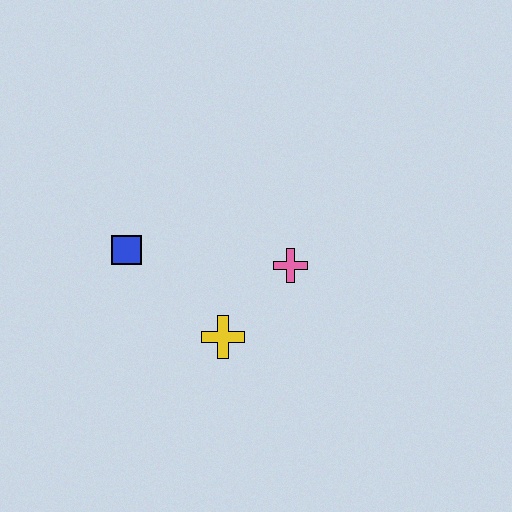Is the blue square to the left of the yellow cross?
Yes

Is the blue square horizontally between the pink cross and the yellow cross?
No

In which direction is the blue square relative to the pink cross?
The blue square is to the left of the pink cross.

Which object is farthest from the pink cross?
The blue square is farthest from the pink cross.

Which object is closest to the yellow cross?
The pink cross is closest to the yellow cross.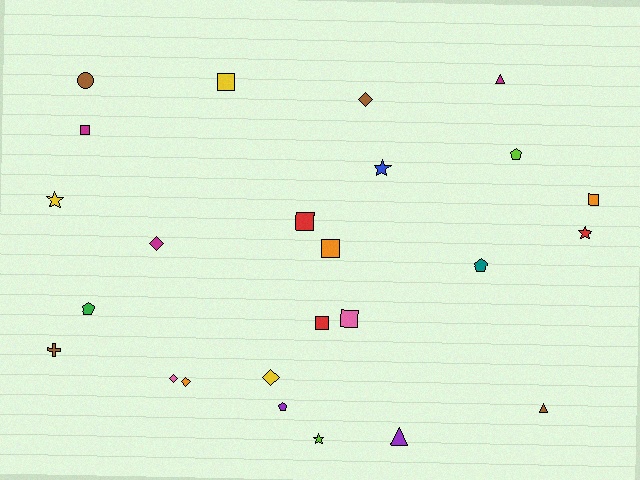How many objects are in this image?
There are 25 objects.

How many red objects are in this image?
There are 3 red objects.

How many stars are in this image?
There are 4 stars.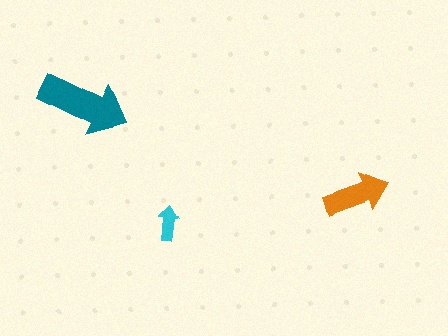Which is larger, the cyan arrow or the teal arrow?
The teal one.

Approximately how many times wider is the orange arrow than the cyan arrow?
About 2 times wider.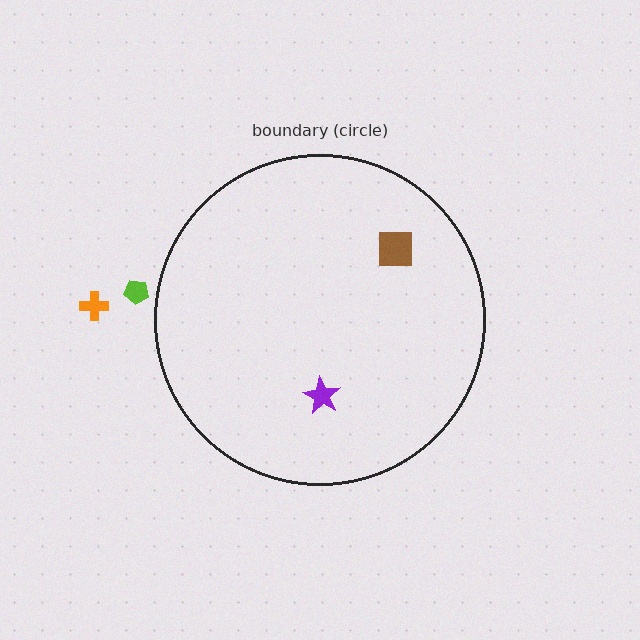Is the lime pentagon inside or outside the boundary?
Outside.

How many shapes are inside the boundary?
2 inside, 2 outside.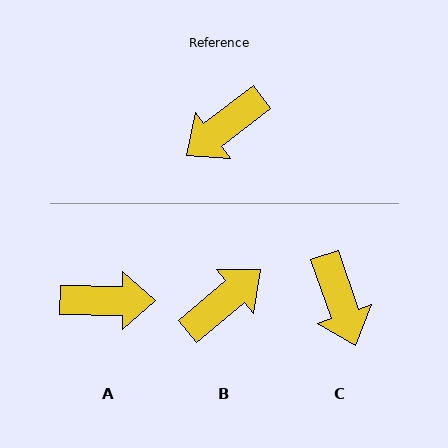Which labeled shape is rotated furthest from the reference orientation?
B, about 178 degrees away.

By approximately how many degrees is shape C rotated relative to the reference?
Approximately 71 degrees counter-clockwise.